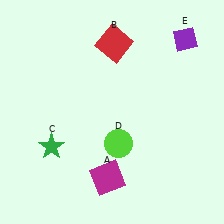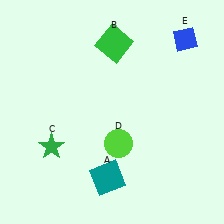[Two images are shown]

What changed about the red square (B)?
In Image 1, B is red. In Image 2, it changed to green.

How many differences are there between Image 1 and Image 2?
There are 3 differences between the two images.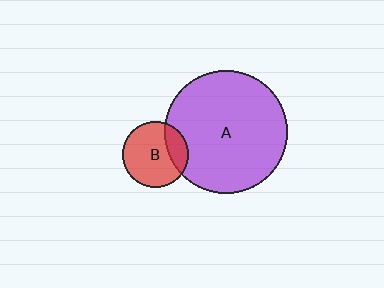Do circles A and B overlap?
Yes.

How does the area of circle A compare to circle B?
Approximately 3.4 times.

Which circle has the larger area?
Circle A (purple).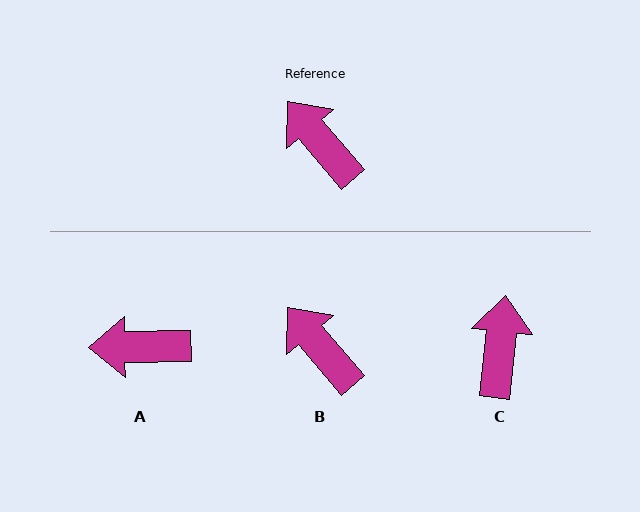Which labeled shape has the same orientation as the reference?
B.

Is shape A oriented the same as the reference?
No, it is off by about 51 degrees.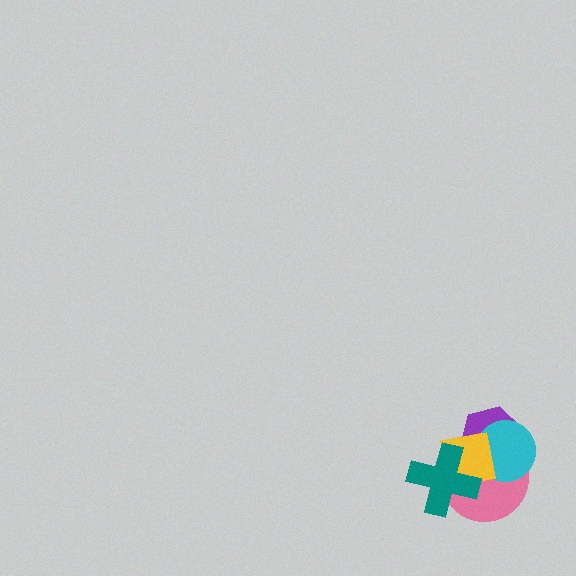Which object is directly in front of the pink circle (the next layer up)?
The cyan circle is directly in front of the pink circle.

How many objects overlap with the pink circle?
4 objects overlap with the pink circle.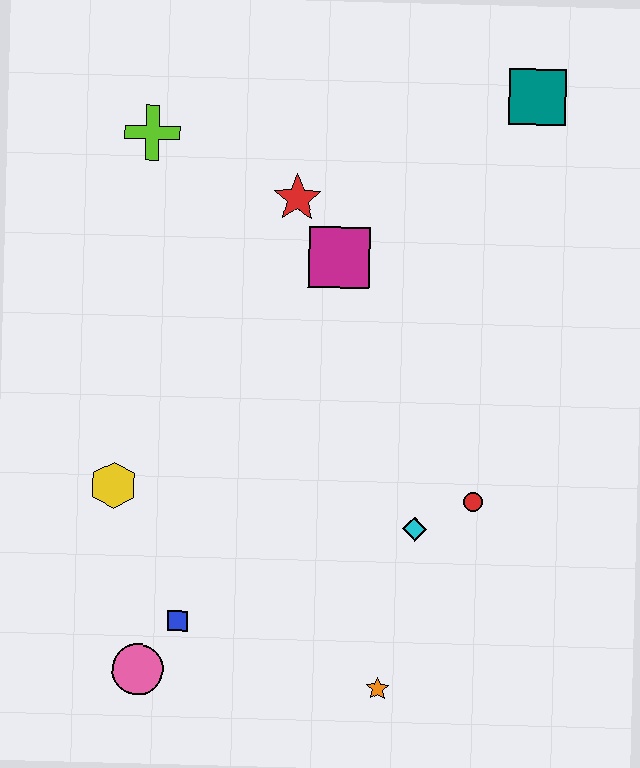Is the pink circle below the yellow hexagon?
Yes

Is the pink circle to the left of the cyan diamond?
Yes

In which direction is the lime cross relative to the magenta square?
The lime cross is to the left of the magenta square.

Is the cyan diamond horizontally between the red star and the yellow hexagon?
No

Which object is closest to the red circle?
The cyan diamond is closest to the red circle.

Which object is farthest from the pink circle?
The teal square is farthest from the pink circle.